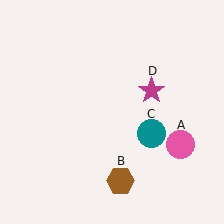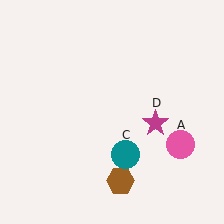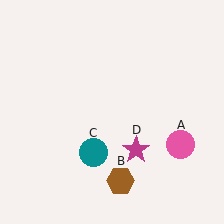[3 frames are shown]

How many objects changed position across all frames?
2 objects changed position: teal circle (object C), magenta star (object D).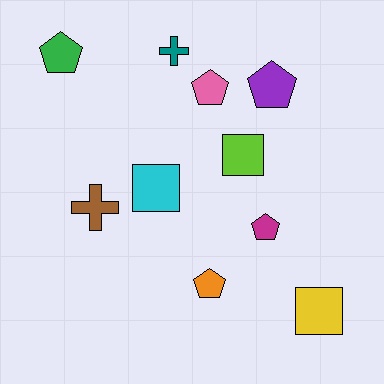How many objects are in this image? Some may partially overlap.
There are 10 objects.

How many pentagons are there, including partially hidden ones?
There are 5 pentagons.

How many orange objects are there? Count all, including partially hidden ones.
There is 1 orange object.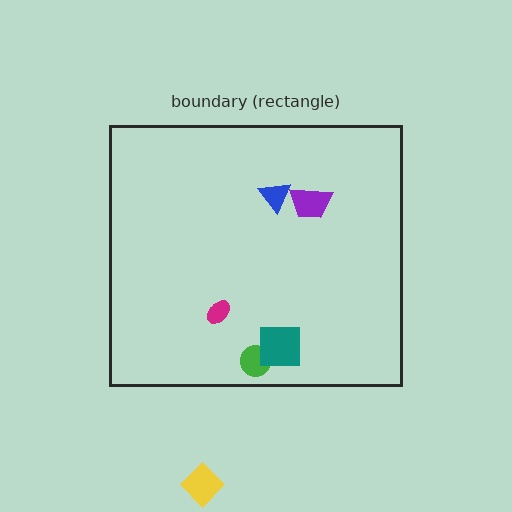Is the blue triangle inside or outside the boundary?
Inside.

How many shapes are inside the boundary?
5 inside, 1 outside.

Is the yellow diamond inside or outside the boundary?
Outside.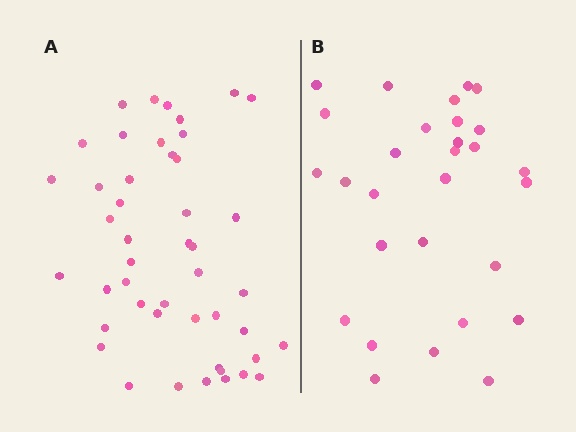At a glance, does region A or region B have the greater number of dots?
Region A (the left region) has more dots.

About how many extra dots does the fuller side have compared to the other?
Region A has approximately 15 more dots than region B.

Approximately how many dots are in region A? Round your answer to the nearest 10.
About 50 dots. (The exact count is 46, which rounds to 50.)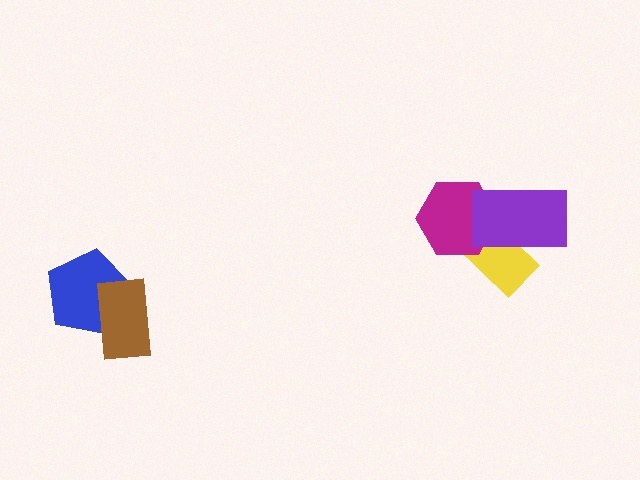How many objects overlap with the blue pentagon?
1 object overlaps with the blue pentagon.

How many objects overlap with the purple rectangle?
2 objects overlap with the purple rectangle.